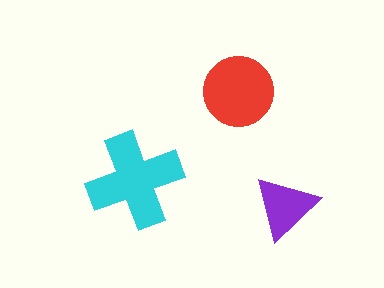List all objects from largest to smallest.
The cyan cross, the red circle, the purple triangle.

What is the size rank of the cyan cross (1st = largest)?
1st.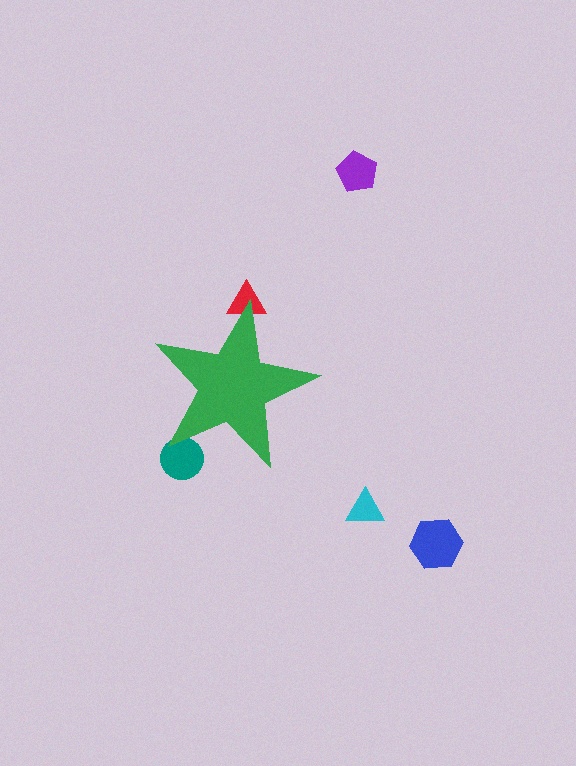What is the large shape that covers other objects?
A green star.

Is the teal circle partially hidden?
Yes, the teal circle is partially hidden behind the green star.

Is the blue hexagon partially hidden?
No, the blue hexagon is fully visible.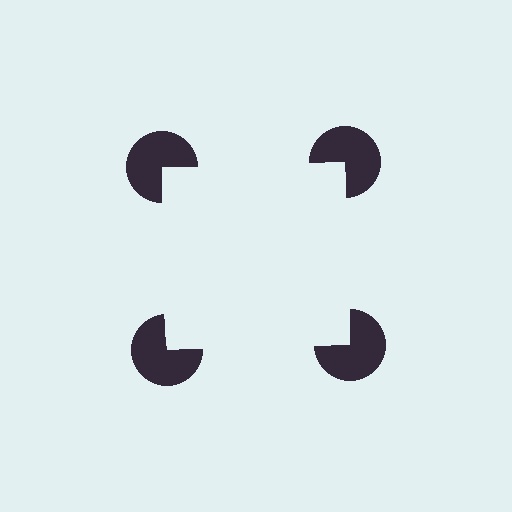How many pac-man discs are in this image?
There are 4 — one at each vertex of the illusory square.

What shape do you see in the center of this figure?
An illusory square — its edges are inferred from the aligned wedge cuts in the pac-man discs, not physically drawn.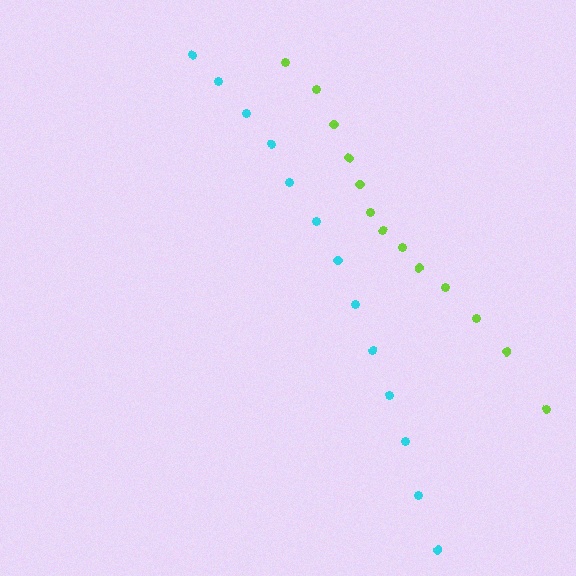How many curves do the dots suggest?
There are 2 distinct paths.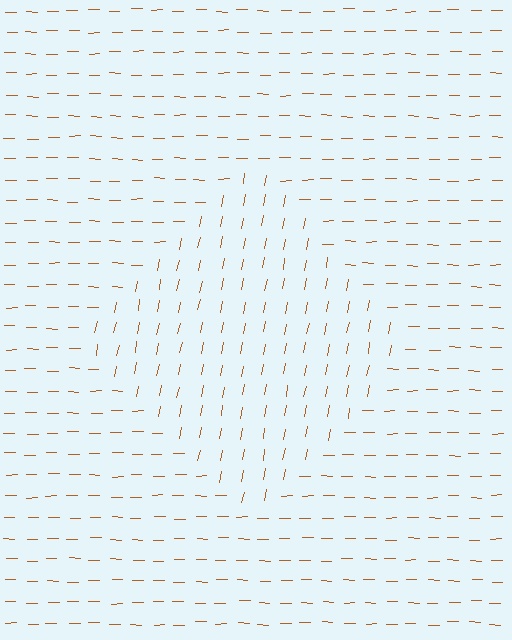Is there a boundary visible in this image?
Yes, there is a texture boundary formed by a change in line orientation.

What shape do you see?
I see a diamond.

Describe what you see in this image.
The image is filled with small brown line segments. A diamond region in the image has lines oriented differently from the surrounding lines, creating a visible texture boundary.